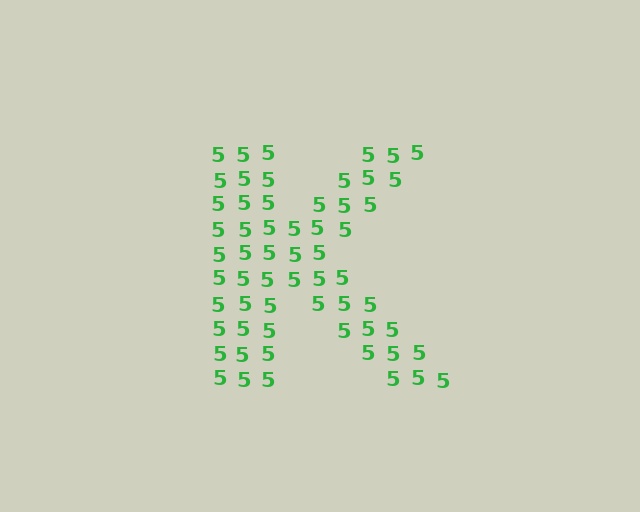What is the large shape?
The large shape is the letter K.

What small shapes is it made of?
It is made of small digit 5's.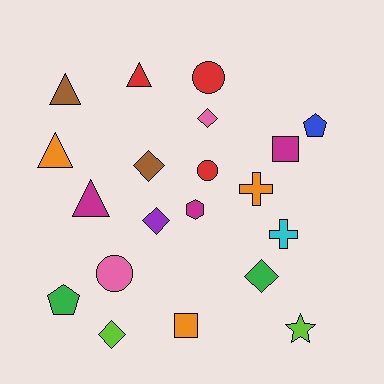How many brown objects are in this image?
There are 2 brown objects.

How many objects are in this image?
There are 20 objects.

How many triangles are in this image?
There are 4 triangles.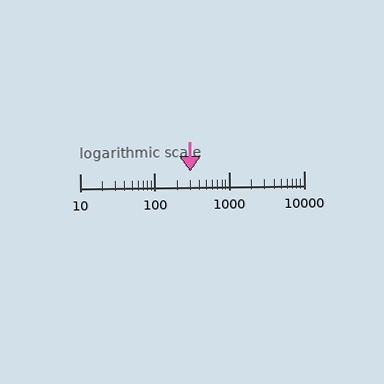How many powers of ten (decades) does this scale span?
The scale spans 3 decades, from 10 to 10000.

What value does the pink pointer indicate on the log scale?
The pointer indicates approximately 300.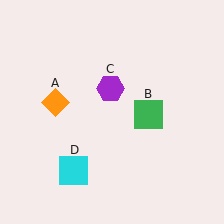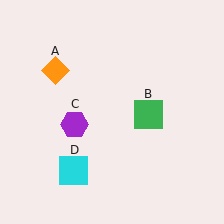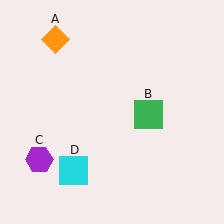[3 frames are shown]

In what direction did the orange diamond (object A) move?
The orange diamond (object A) moved up.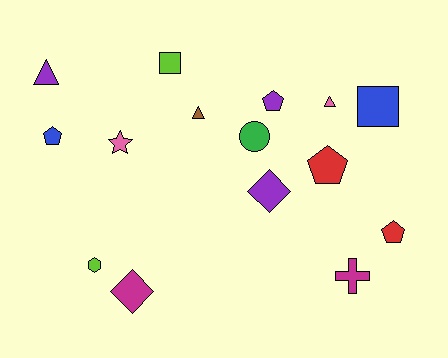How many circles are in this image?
There is 1 circle.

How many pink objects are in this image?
There are 2 pink objects.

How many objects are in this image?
There are 15 objects.